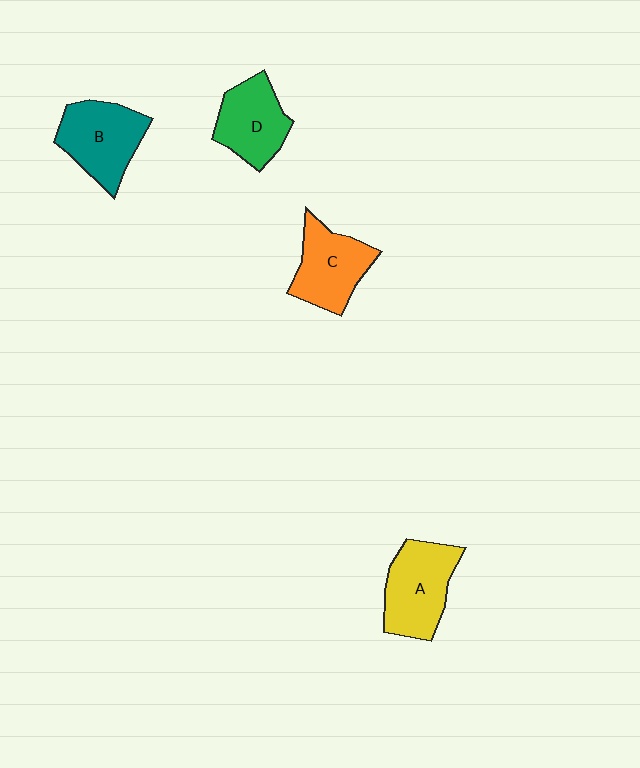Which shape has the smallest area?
Shape D (green).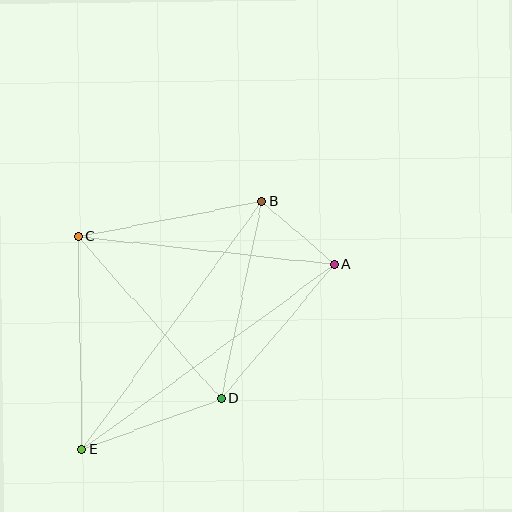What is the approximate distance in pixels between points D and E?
The distance between D and E is approximately 148 pixels.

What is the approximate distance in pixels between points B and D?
The distance between B and D is approximately 202 pixels.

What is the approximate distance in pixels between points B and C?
The distance between B and C is approximately 187 pixels.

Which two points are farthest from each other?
Points A and E are farthest from each other.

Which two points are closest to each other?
Points A and B are closest to each other.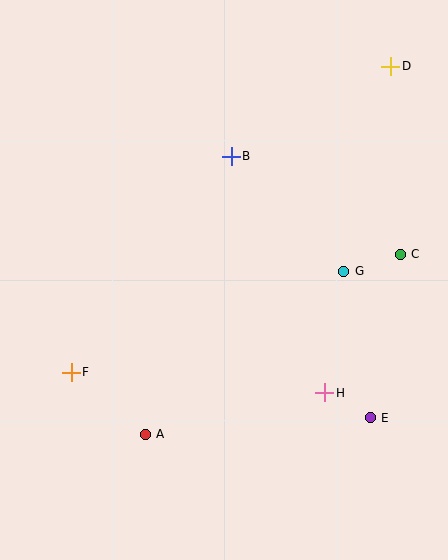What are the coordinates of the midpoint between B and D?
The midpoint between B and D is at (311, 111).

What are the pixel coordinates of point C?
Point C is at (400, 254).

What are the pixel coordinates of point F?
Point F is at (71, 372).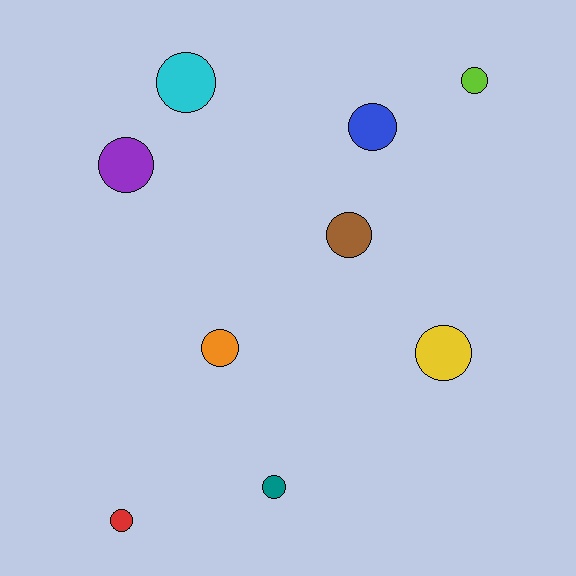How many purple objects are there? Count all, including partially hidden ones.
There is 1 purple object.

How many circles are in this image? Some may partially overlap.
There are 9 circles.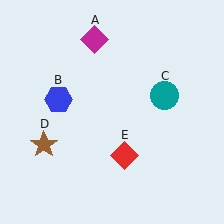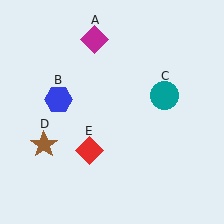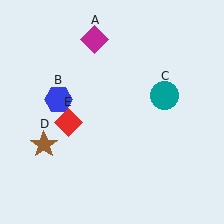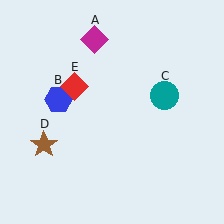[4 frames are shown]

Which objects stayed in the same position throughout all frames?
Magenta diamond (object A) and blue hexagon (object B) and teal circle (object C) and brown star (object D) remained stationary.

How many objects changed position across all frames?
1 object changed position: red diamond (object E).